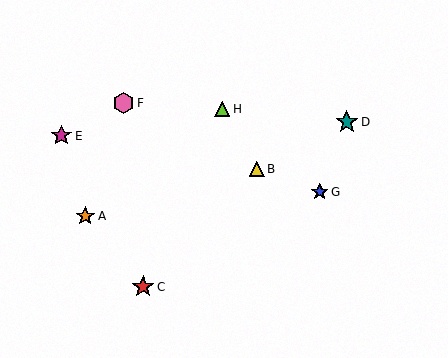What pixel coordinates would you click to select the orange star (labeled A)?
Click at (85, 216) to select the orange star A.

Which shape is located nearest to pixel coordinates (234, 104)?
The lime triangle (labeled H) at (222, 109) is nearest to that location.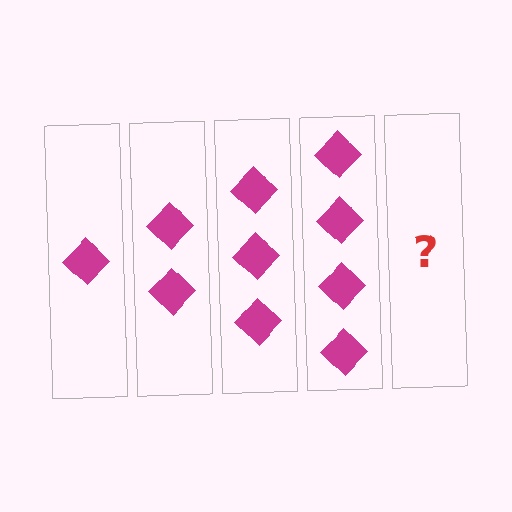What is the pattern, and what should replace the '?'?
The pattern is that each step adds one more diamond. The '?' should be 5 diamonds.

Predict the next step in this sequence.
The next step is 5 diamonds.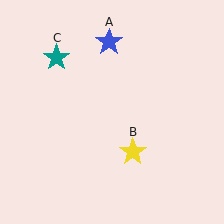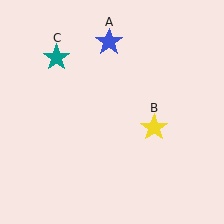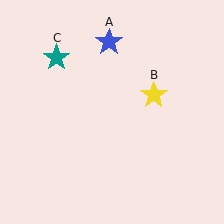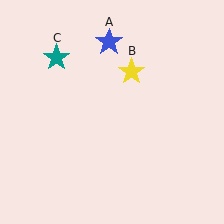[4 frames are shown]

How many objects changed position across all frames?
1 object changed position: yellow star (object B).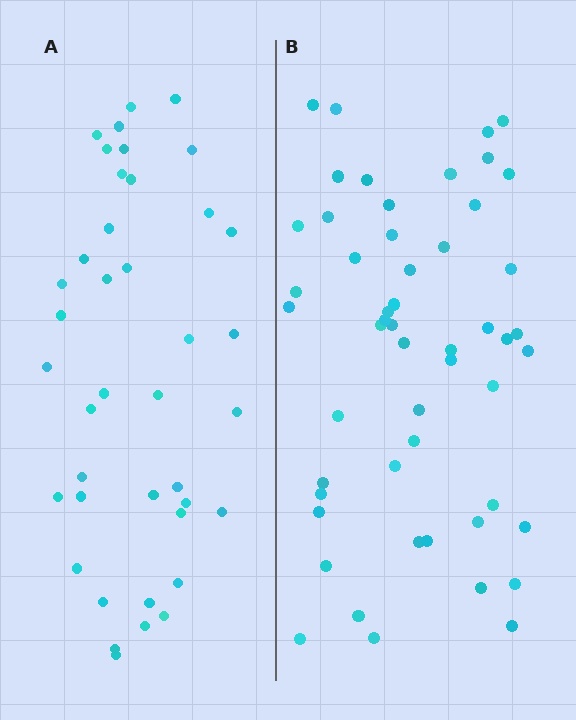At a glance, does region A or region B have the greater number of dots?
Region B (the right region) has more dots.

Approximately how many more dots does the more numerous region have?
Region B has roughly 12 or so more dots than region A.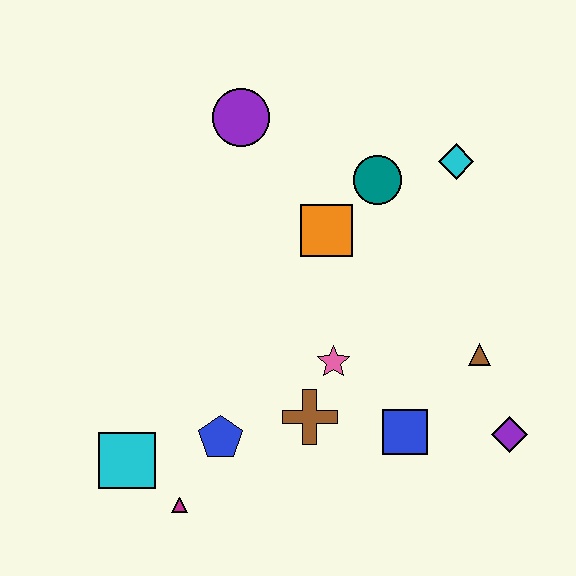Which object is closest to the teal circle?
The orange square is closest to the teal circle.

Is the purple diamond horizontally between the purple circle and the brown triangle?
No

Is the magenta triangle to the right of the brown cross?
No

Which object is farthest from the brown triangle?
The cyan square is farthest from the brown triangle.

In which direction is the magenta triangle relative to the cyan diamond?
The magenta triangle is below the cyan diamond.